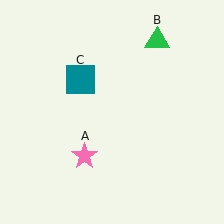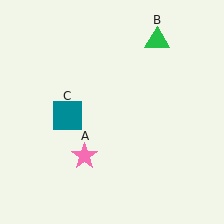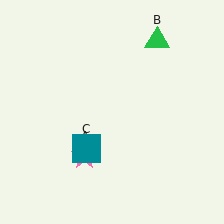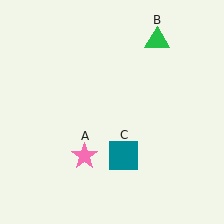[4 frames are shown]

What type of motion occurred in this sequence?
The teal square (object C) rotated counterclockwise around the center of the scene.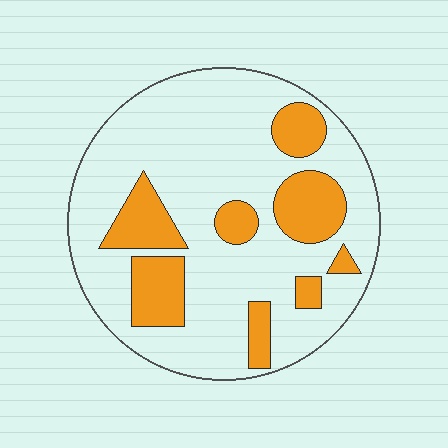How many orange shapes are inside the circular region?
8.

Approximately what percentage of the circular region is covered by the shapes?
Approximately 25%.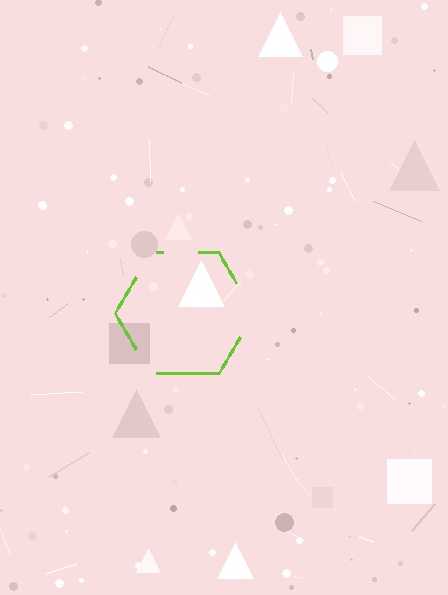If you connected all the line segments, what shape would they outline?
They would outline a hexagon.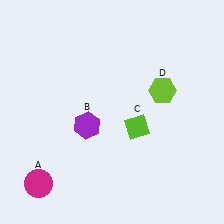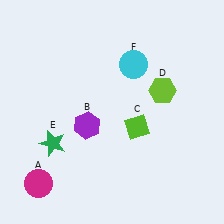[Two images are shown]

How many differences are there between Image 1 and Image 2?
There are 2 differences between the two images.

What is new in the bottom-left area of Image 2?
A green star (E) was added in the bottom-left area of Image 2.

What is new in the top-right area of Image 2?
A cyan circle (F) was added in the top-right area of Image 2.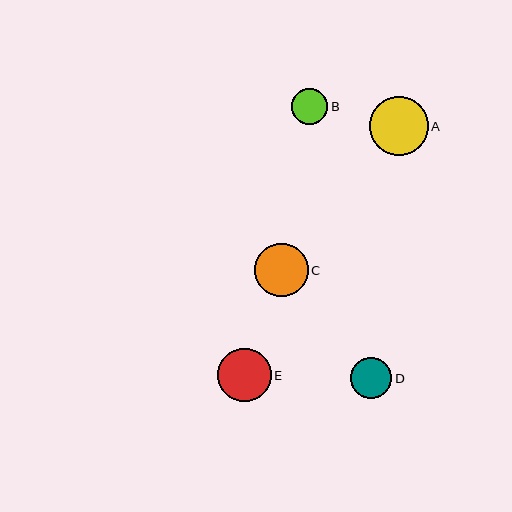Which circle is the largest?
Circle A is the largest with a size of approximately 59 pixels.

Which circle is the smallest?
Circle B is the smallest with a size of approximately 36 pixels.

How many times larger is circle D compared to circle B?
Circle D is approximately 1.1 times the size of circle B.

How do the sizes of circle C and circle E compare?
Circle C and circle E are approximately the same size.